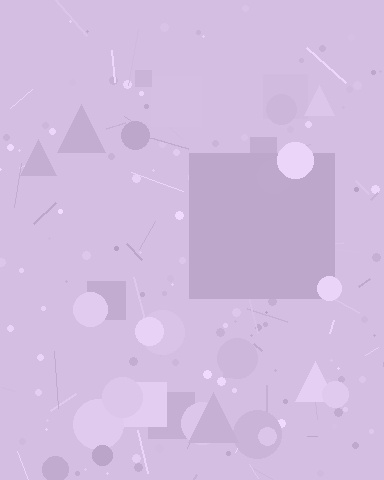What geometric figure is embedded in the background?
A square is embedded in the background.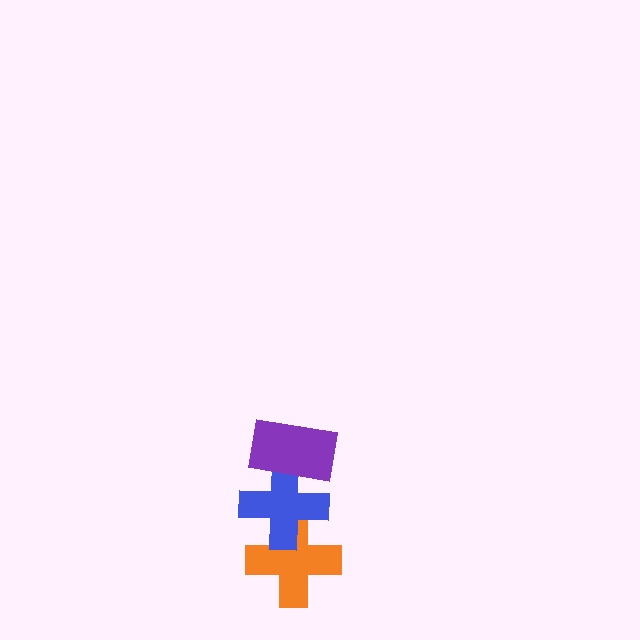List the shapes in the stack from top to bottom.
From top to bottom: the purple rectangle, the blue cross, the orange cross.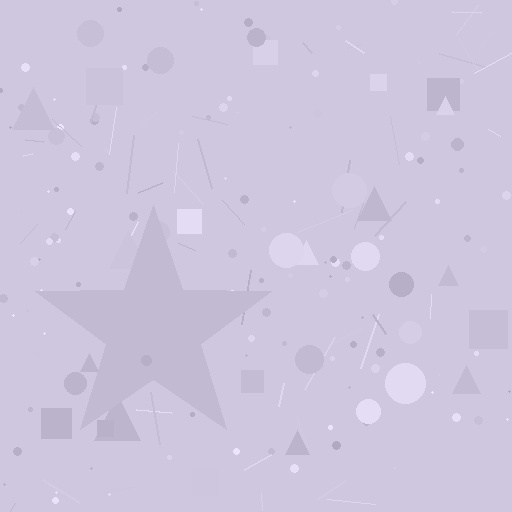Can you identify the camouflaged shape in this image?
The camouflaged shape is a star.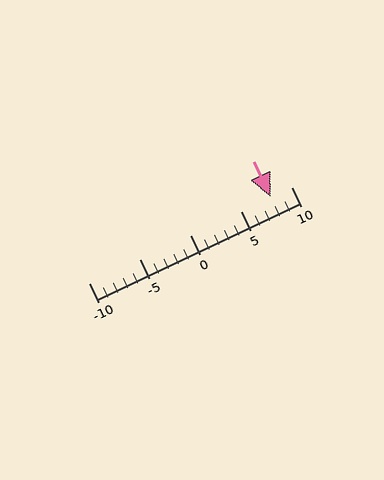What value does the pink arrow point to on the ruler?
The pink arrow points to approximately 8.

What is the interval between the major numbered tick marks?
The major tick marks are spaced 5 units apart.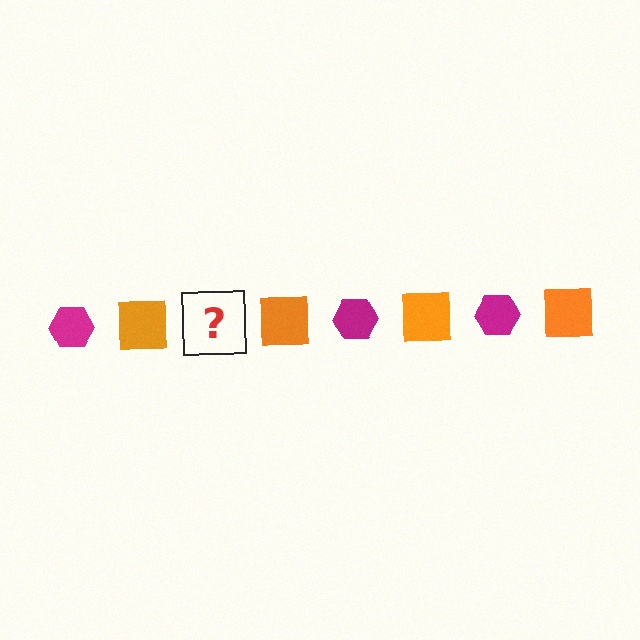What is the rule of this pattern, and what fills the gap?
The rule is that the pattern alternates between magenta hexagon and orange square. The gap should be filled with a magenta hexagon.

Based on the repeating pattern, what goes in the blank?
The blank should be a magenta hexagon.